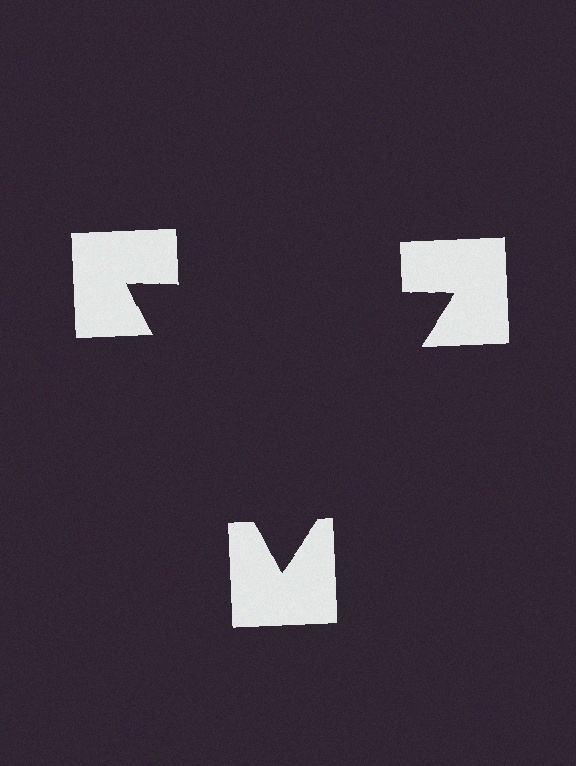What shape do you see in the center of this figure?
An illusory triangle — its edges are inferred from the aligned wedge cuts in the notched squares, not physically drawn.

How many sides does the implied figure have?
3 sides.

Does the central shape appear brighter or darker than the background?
It typically appears slightly darker than the background, even though no actual brightness change is drawn.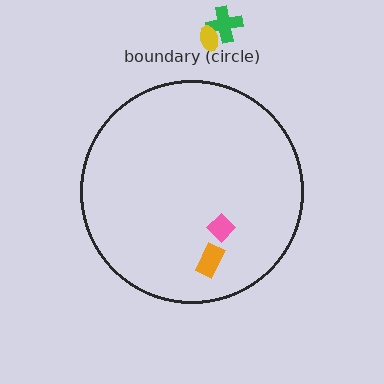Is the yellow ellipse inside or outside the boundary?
Outside.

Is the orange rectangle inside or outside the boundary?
Inside.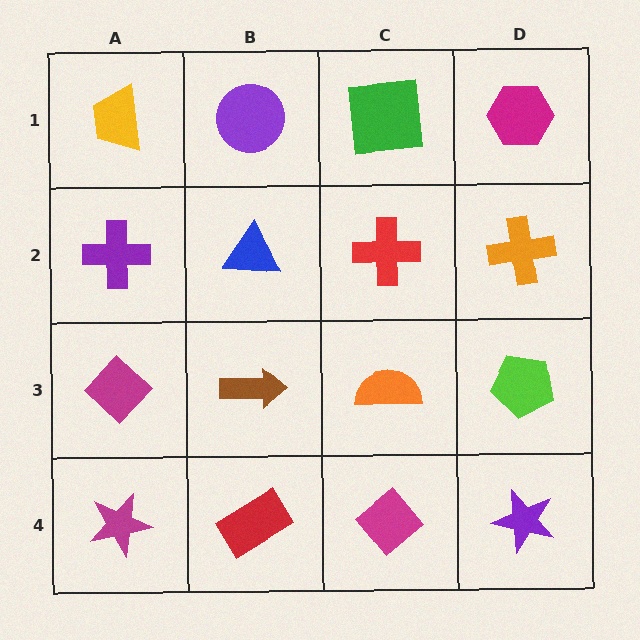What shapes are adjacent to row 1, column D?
An orange cross (row 2, column D), a green square (row 1, column C).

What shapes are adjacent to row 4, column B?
A brown arrow (row 3, column B), a magenta star (row 4, column A), a magenta diamond (row 4, column C).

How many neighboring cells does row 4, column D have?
2.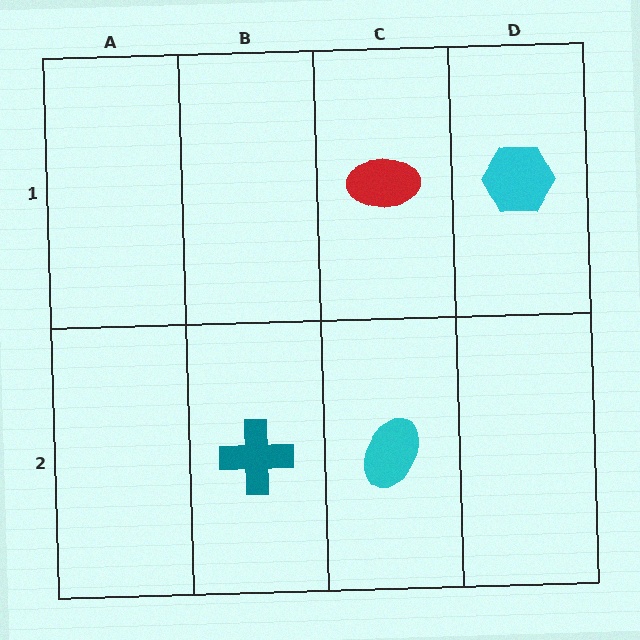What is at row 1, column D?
A cyan hexagon.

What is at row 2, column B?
A teal cross.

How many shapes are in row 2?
2 shapes.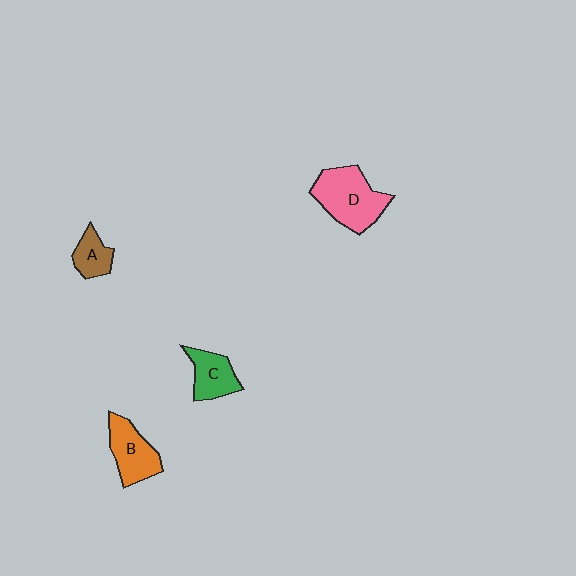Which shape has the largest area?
Shape D (pink).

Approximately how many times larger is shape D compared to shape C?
Approximately 1.7 times.